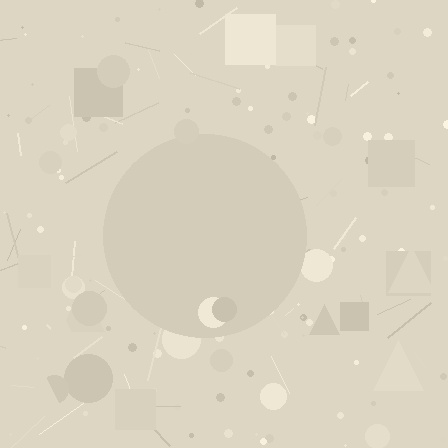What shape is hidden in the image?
A circle is hidden in the image.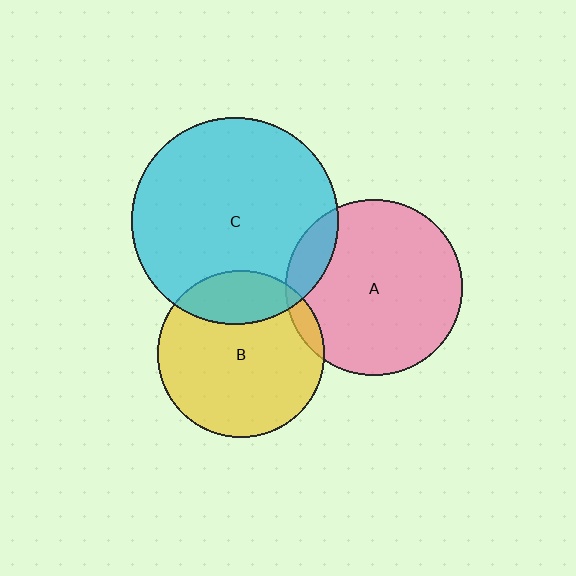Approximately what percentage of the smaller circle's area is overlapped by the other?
Approximately 5%.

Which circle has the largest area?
Circle C (cyan).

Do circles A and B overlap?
Yes.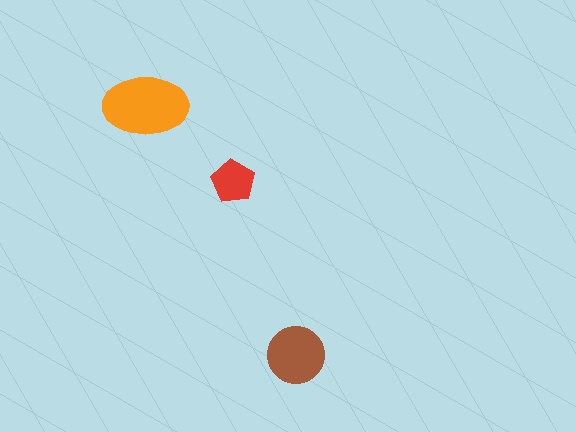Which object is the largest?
The orange ellipse.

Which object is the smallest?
The red pentagon.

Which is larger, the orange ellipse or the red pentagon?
The orange ellipse.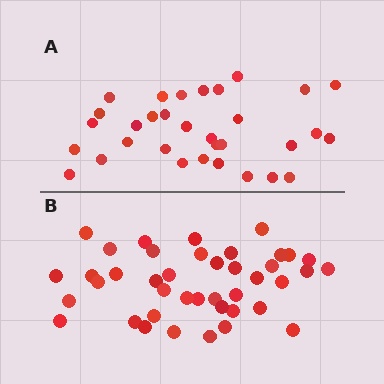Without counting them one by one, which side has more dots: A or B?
Region B (the bottom region) has more dots.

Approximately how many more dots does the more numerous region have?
Region B has roughly 8 or so more dots than region A.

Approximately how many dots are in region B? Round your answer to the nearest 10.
About 40 dots. (The exact count is 41, which rounds to 40.)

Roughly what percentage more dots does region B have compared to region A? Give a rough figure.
About 30% more.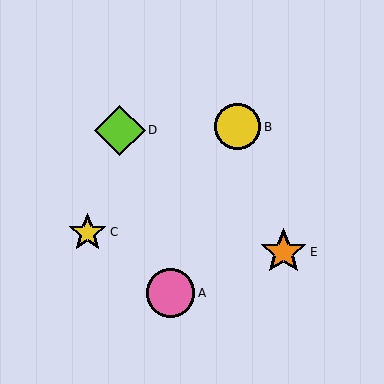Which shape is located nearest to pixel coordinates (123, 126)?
The lime diamond (labeled D) at (120, 130) is nearest to that location.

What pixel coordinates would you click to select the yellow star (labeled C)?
Click at (88, 232) to select the yellow star C.